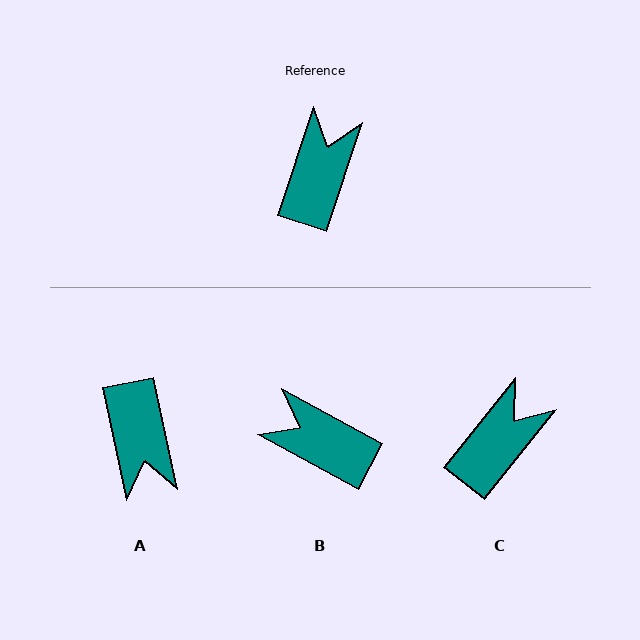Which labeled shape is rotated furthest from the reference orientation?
A, about 150 degrees away.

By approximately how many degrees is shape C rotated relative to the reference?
Approximately 20 degrees clockwise.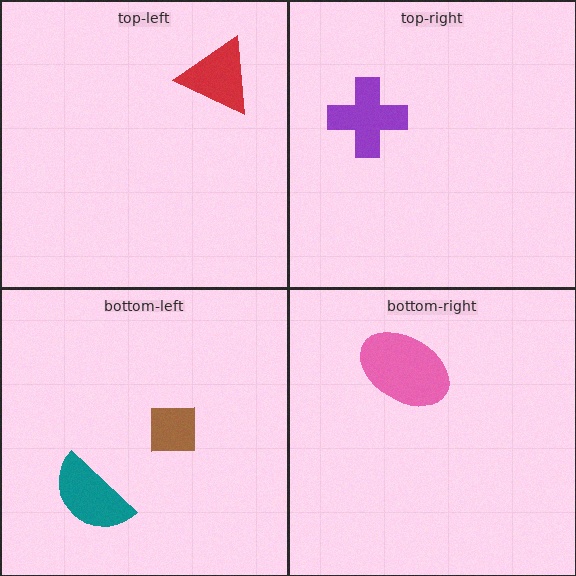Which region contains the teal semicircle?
The bottom-left region.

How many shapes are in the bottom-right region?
1.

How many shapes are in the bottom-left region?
2.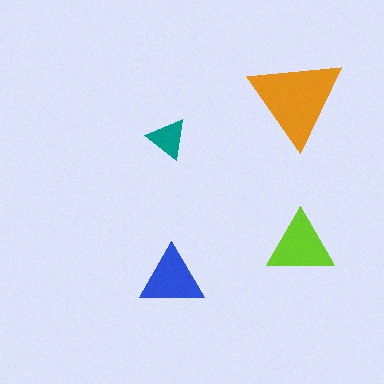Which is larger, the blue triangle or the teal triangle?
The blue one.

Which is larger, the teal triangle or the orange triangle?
The orange one.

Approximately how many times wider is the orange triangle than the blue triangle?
About 1.5 times wider.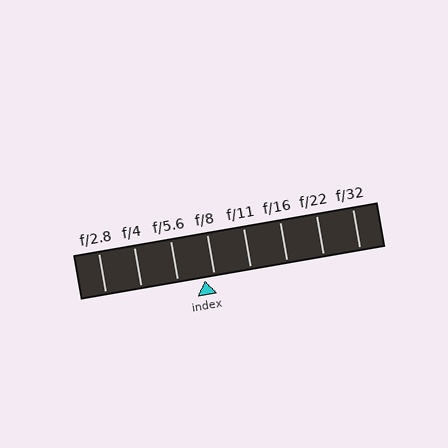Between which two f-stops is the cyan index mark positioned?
The index mark is between f/5.6 and f/8.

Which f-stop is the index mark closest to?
The index mark is closest to f/8.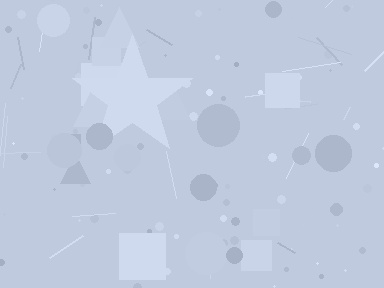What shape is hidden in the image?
A star is hidden in the image.